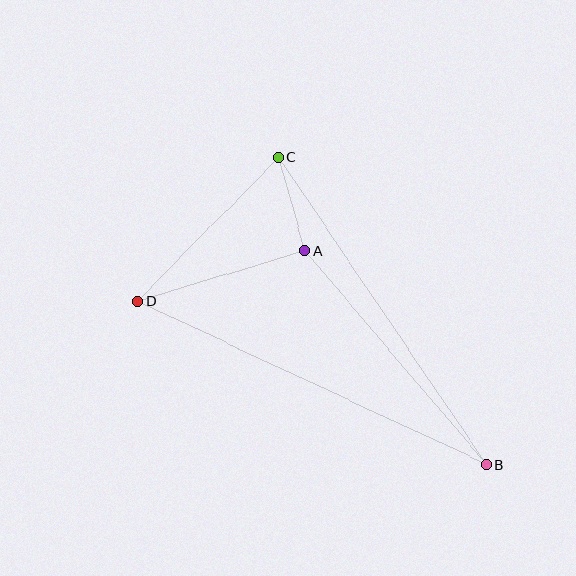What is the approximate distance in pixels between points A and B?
The distance between A and B is approximately 280 pixels.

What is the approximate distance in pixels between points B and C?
The distance between B and C is approximately 371 pixels.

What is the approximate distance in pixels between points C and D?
The distance between C and D is approximately 201 pixels.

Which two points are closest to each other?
Points A and C are closest to each other.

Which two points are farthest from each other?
Points B and D are farthest from each other.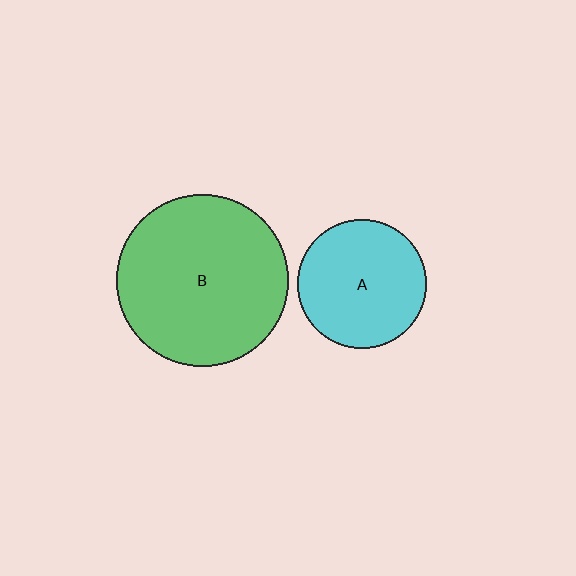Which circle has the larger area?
Circle B (green).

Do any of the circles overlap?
No, none of the circles overlap.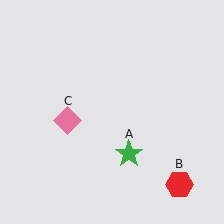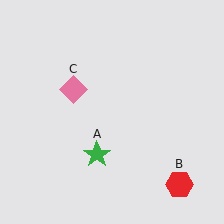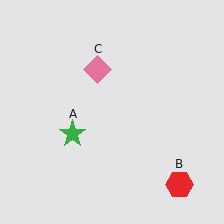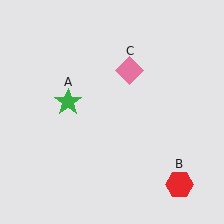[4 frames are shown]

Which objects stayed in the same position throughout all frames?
Red hexagon (object B) remained stationary.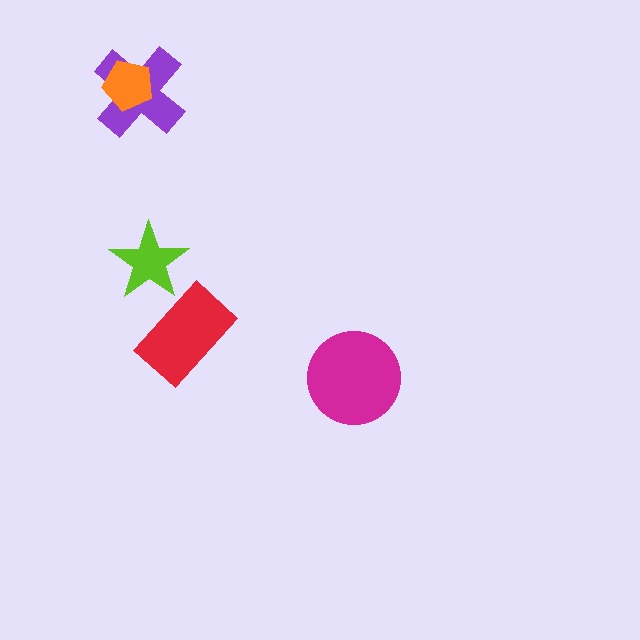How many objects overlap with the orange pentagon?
1 object overlaps with the orange pentagon.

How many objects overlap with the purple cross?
1 object overlaps with the purple cross.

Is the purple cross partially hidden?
Yes, it is partially covered by another shape.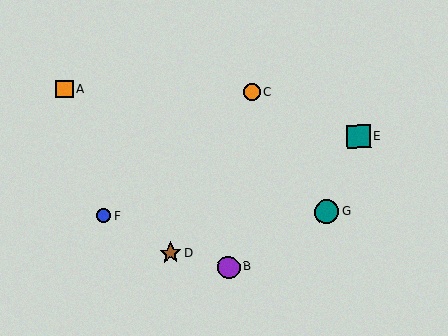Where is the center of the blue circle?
The center of the blue circle is at (104, 216).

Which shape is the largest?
The teal circle (labeled G) is the largest.